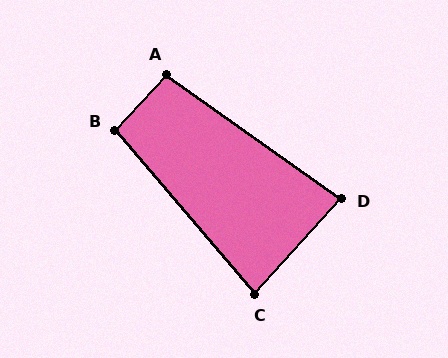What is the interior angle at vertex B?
Approximately 97 degrees (obtuse).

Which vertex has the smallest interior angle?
C, at approximately 83 degrees.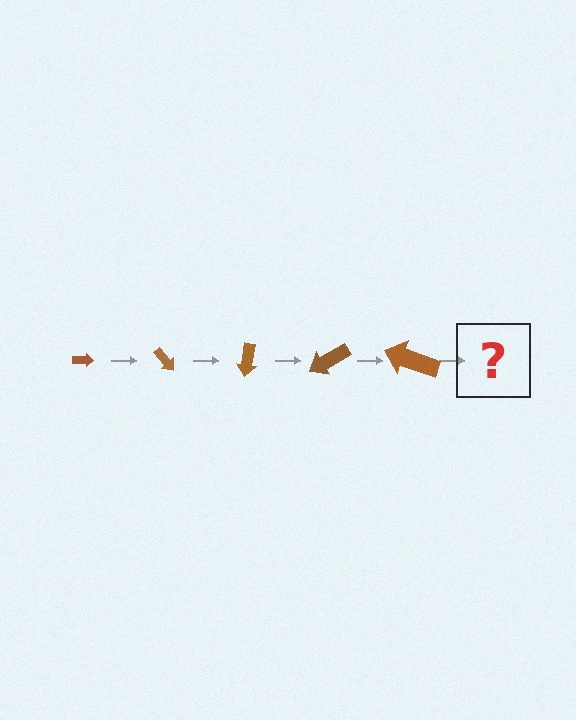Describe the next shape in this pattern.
It should be an arrow, larger than the previous one and rotated 250 degrees from the start.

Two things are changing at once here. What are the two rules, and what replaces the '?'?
The two rules are that the arrow grows larger each step and it rotates 50 degrees each step. The '?' should be an arrow, larger than the previous one and rotated 250 degrees from the start.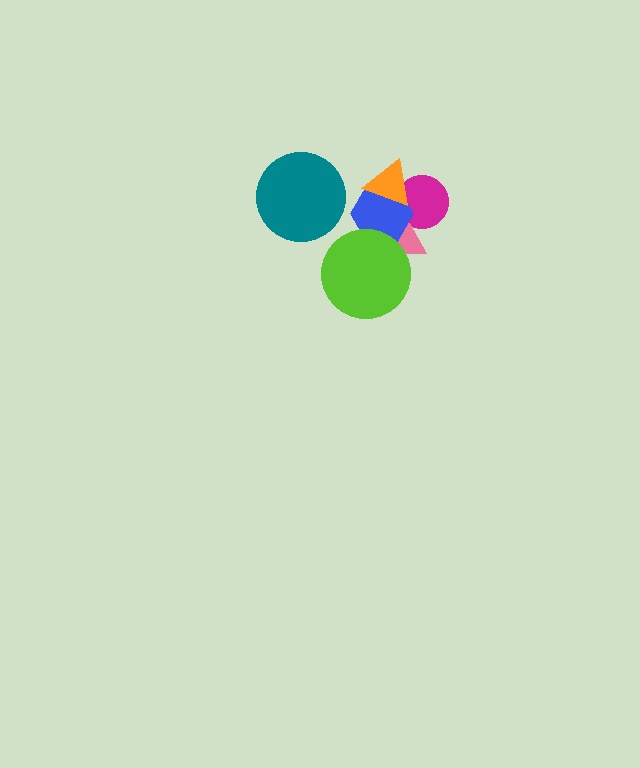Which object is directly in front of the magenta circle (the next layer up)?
The pink triangle is directly in front of the magenta circle.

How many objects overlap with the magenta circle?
3 objects overlap with the magenta circle.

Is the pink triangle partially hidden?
Yes, it is partially covered by another shape.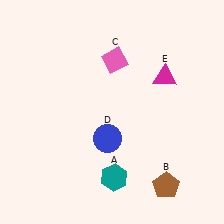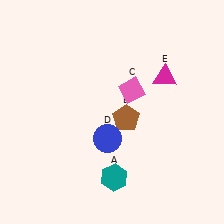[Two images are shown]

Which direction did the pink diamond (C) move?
The pink diamond (C) moved down.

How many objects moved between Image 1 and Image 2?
2 objects moved between the two images.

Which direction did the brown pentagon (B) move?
The brown pentagon (B) moved up.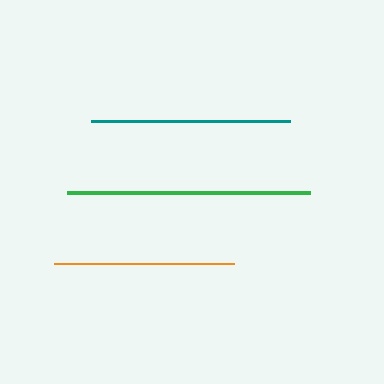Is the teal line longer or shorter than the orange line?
The teal line is longer than the orange line.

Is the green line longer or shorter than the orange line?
The green line is longer than the orange line.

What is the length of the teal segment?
The teal segment is approximately 198 pixels long.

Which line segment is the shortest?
The orange line is the shortest at approximately 180 pixels.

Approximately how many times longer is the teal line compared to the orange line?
The teal line is approximately 1.1 times the length of the orange line.